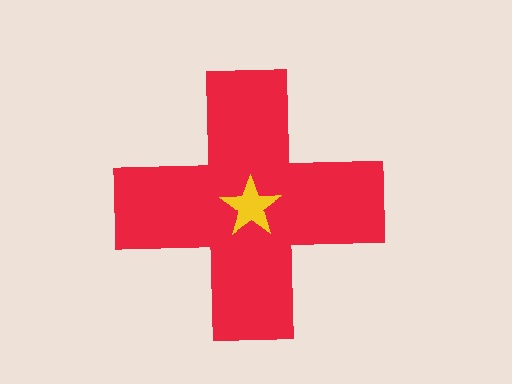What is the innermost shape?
The yellow star.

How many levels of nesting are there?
2.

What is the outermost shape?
The red cross.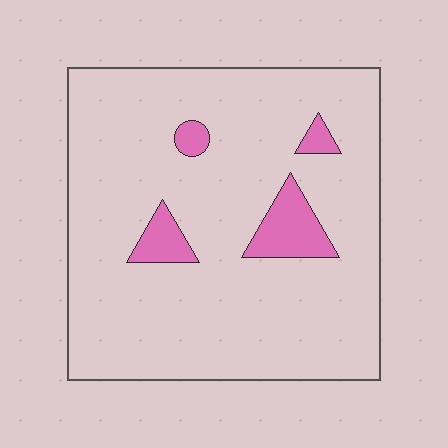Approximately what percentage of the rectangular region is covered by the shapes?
Approximately 10%.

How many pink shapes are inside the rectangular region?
4.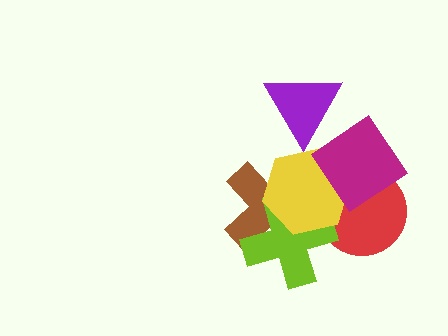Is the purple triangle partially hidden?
Yes, it is partially covered by another shape.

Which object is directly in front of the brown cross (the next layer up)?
The lime cross is directly in front of the brown cross.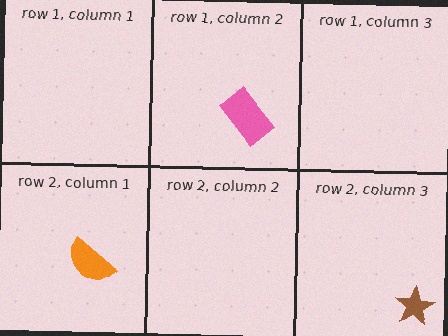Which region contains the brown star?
The row 2, column 3 region.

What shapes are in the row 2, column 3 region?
The brown star.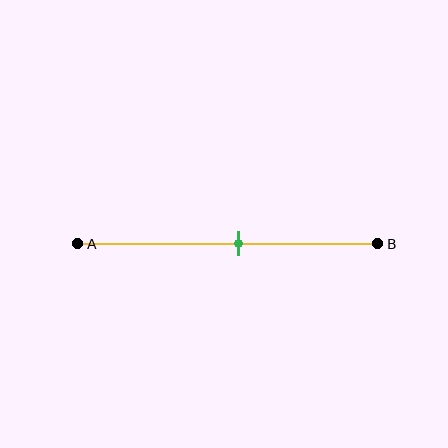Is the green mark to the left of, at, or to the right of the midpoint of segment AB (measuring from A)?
The green mark is to the right of the midpoint of segment AB.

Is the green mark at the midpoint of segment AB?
No, the mark is at about 55% from A, not at the 50% midpoint.